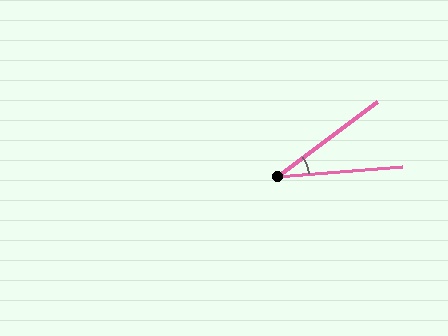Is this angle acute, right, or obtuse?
It is acute.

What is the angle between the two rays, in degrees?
Approximately 32 degrees.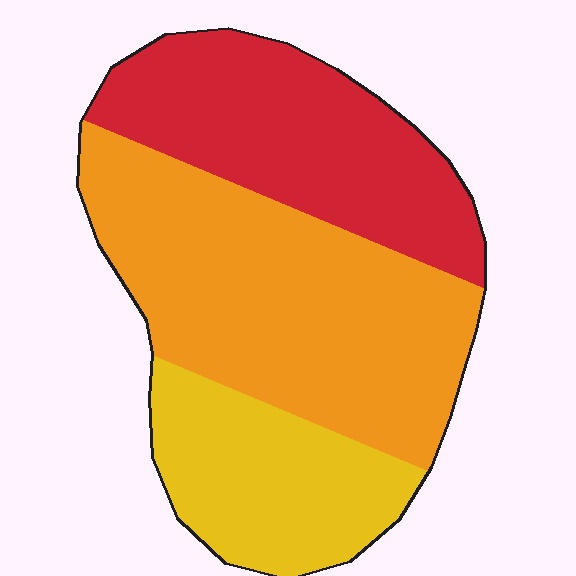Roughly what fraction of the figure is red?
Red takes up about one third (1/3) of the figure.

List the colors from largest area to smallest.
From largest to smallest: orange, red, yellow.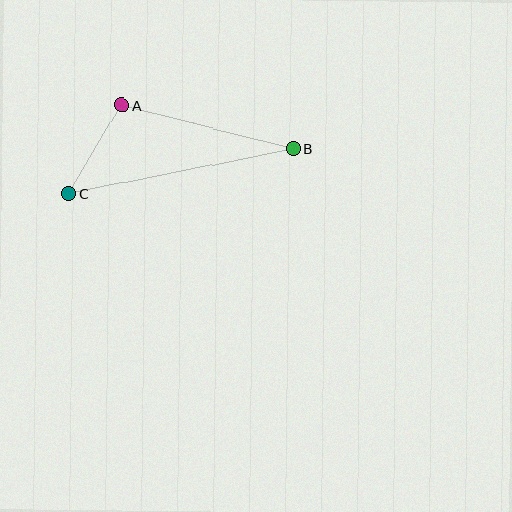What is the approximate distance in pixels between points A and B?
The distance between A and B is approximately 178 pixels.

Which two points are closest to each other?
Points A and C are closest to each other.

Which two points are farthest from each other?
Points B and C are farthest from each other.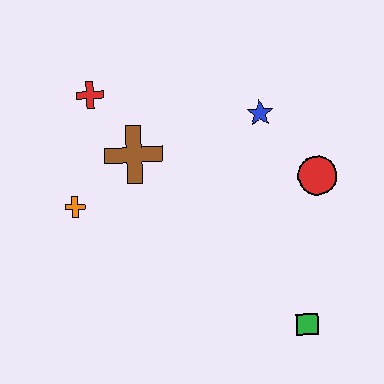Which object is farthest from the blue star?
The green square is farthest from the blue star.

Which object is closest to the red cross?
The brown cross is closest to the red cross.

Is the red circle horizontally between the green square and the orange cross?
No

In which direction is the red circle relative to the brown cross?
The red circle is to the right of the brown cross.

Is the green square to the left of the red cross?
No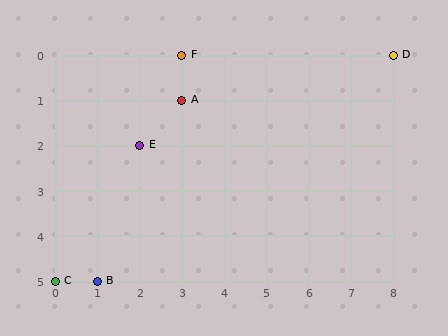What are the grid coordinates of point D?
Point D is at grid coordinates (8, 0).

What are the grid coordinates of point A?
Point A is at grid coordinates (3, 1).